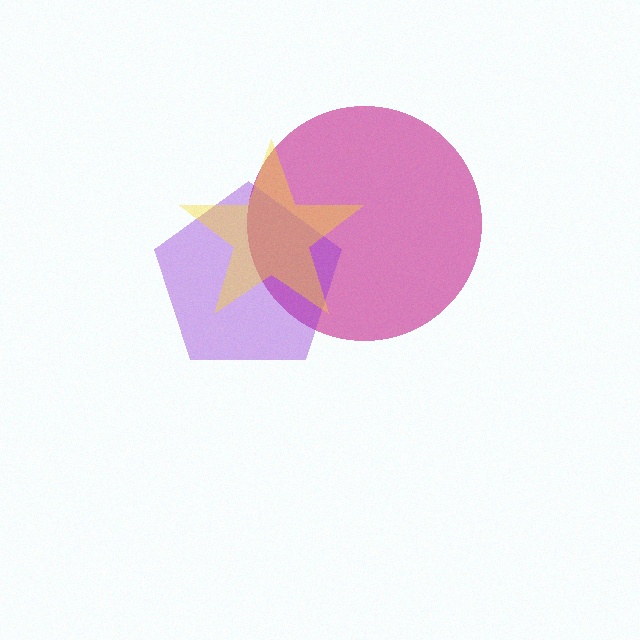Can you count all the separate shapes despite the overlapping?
Yes, there are 3 separate shapes.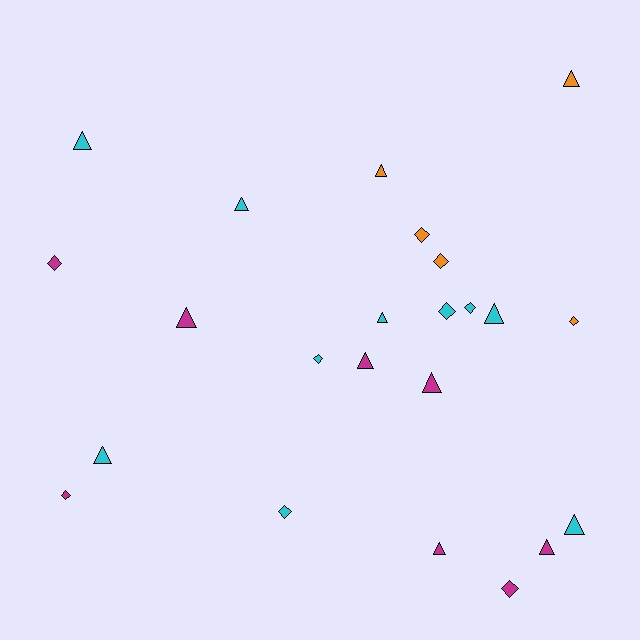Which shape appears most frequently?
Triangle, with 13 objects.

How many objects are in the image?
There are 23 objects.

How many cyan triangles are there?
There are 6 cyan triangles.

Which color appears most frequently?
Cyan, with 10 objects.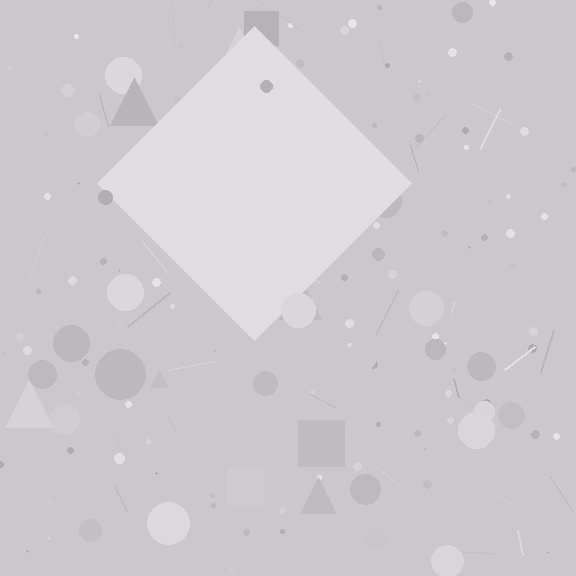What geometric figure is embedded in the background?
A diamond is embedded in the background.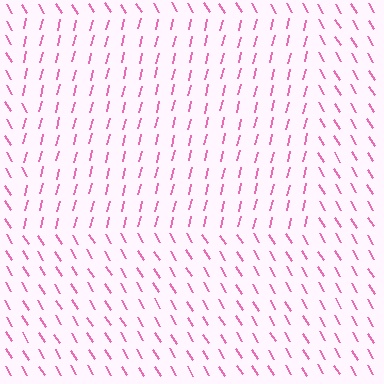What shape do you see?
I see a rectangle.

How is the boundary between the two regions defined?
The boundary is defined purely by a change in line orientation (approximately 45 degrees difference). All lines are the same color and thickness.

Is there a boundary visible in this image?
Yes, there is a texture boundary formed by a change in line orientation.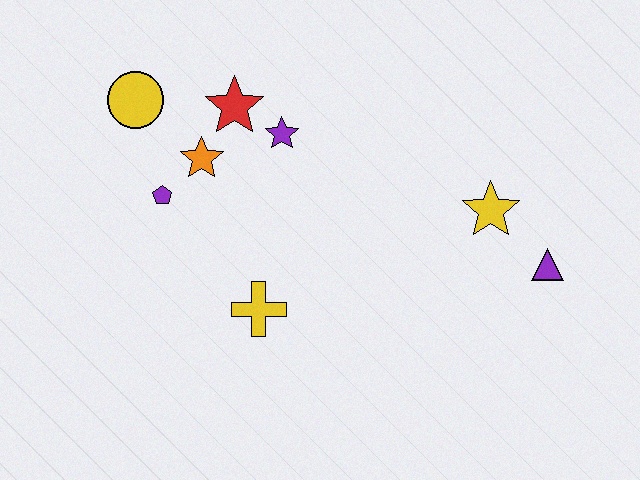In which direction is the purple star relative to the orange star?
The purple star is to the right of the orange star.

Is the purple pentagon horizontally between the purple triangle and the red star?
No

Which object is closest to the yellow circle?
The orange star is closest to the yellow circle.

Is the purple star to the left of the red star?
No